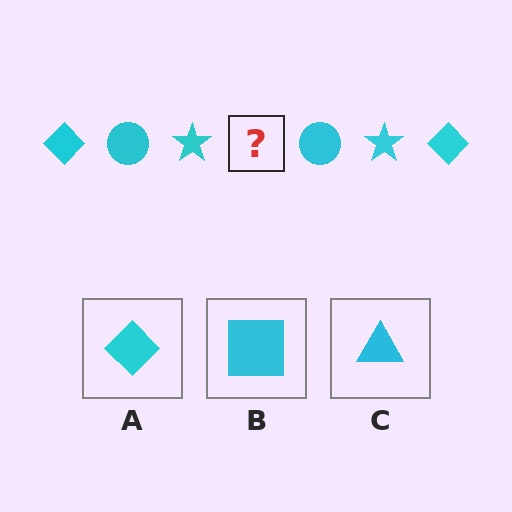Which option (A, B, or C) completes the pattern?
A.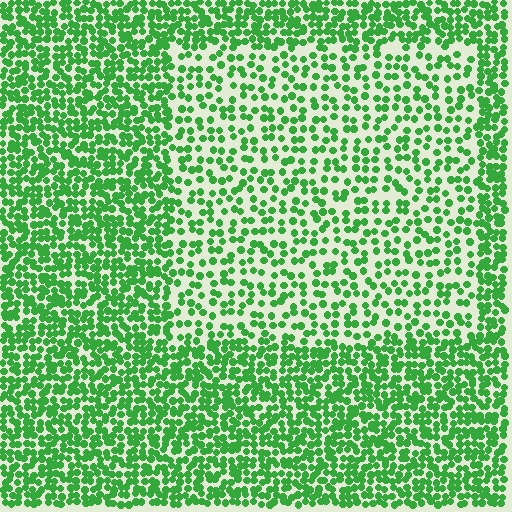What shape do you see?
I see a rectangle.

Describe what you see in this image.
The image contains small green elements arranged at two different densities. A rectangle-shaped region is visible where the elements are less densely packed than the surrounding area.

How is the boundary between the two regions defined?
The boundary is defined by a change in element density (approximately 2.0x ratio). All elements are the same color, size, and shape.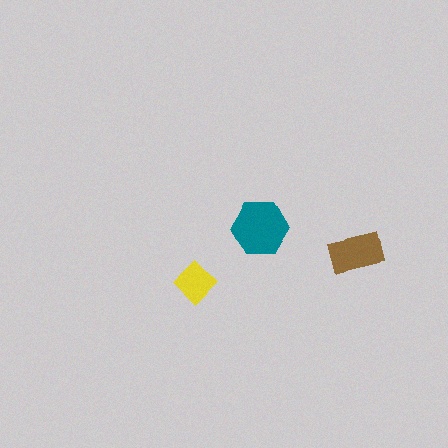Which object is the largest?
The teal hexagon.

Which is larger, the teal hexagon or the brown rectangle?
The teal hexagon.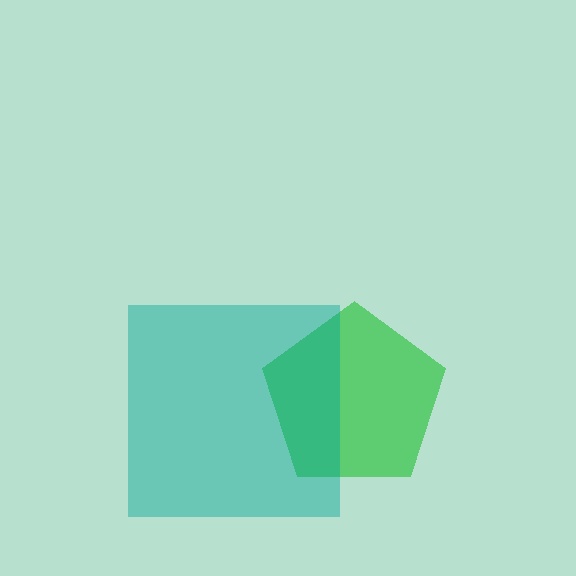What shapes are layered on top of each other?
The layered shapes are: a green pentagon, a teal square.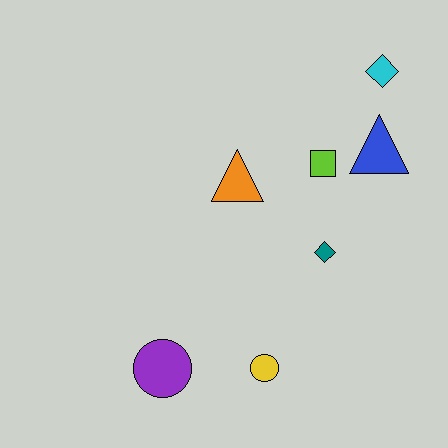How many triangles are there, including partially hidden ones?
There are 2 triangles.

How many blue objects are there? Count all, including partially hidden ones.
There is 1 blue object.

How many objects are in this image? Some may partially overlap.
There are 7 objects.